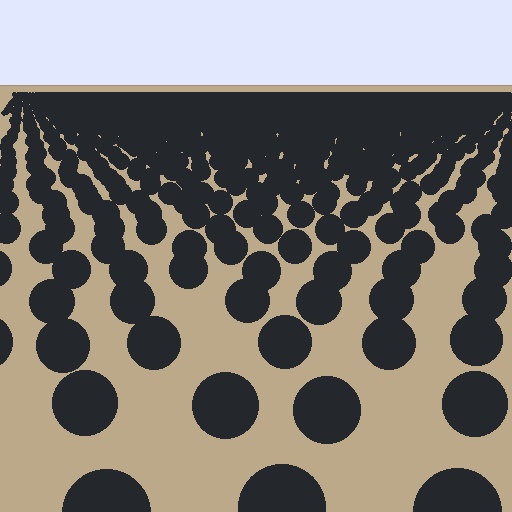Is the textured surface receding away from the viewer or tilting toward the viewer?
The surface is receding away from the viewer. Texture elements get smaller and denser toward the top.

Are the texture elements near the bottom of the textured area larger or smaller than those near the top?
Larger. Near the bottom, elements are closer to the viewer and appear at a bigger on-screen size.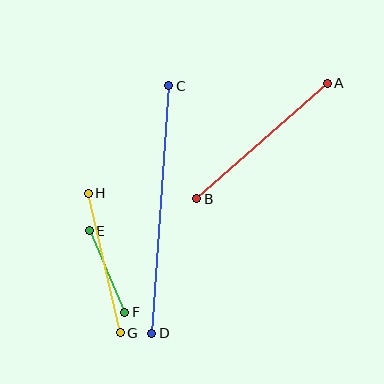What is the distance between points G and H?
The distance is approximately 143 pixels.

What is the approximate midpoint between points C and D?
The midpoint is at approximately (160, 210) pixels.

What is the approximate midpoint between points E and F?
The midpoint is at approximately (107, 272) pixels.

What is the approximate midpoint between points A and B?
The midpoint is at approximately (262, 141) pixels.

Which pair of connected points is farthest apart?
Points C and D are farthest apart.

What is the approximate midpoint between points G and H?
The midpoint is at approximately (104, 263) pixels.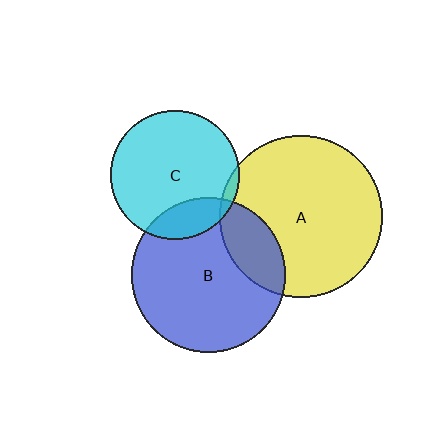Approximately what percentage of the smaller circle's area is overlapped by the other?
Approximately 5%.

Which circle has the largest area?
Circle A (yellow).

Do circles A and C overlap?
Yes.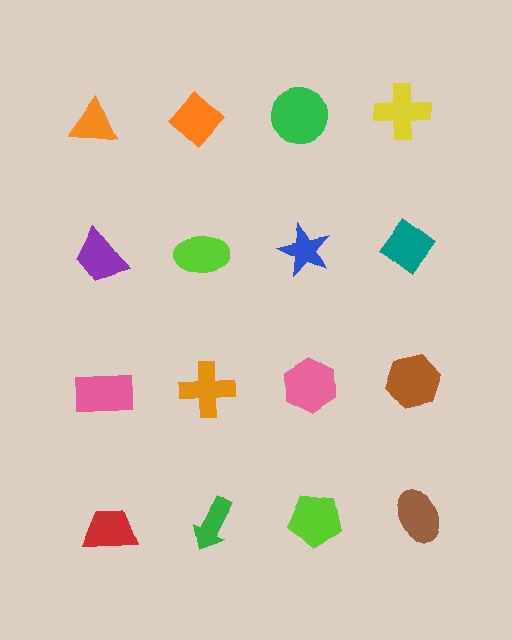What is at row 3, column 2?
An orange cross.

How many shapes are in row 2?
4 shapes.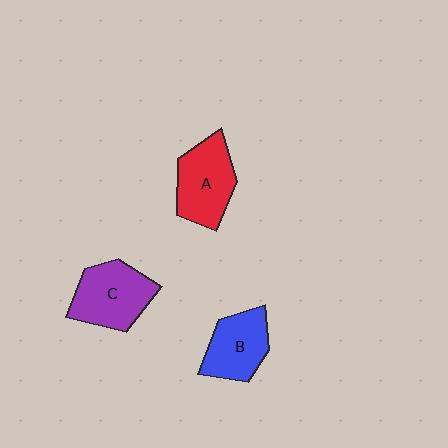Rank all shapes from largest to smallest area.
From largest to smallest: C (purple), A (red), B (blue).